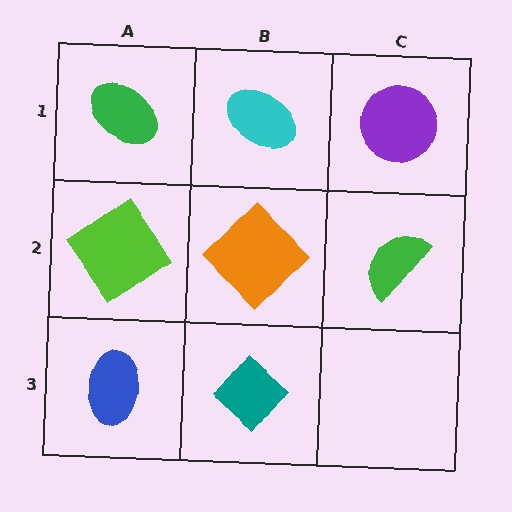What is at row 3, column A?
A blue ellipse.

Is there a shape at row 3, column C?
No, that cell is empty.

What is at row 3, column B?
A teal diamond.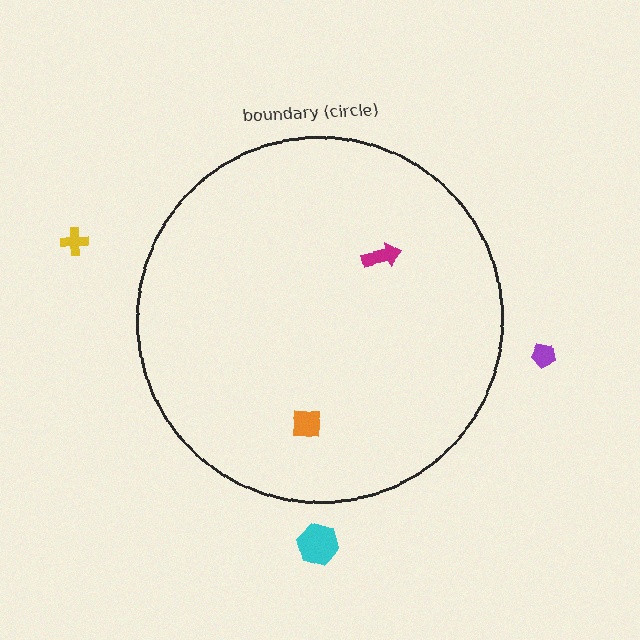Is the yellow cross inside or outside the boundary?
Outside.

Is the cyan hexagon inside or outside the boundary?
Outside.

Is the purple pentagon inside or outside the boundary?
Outside.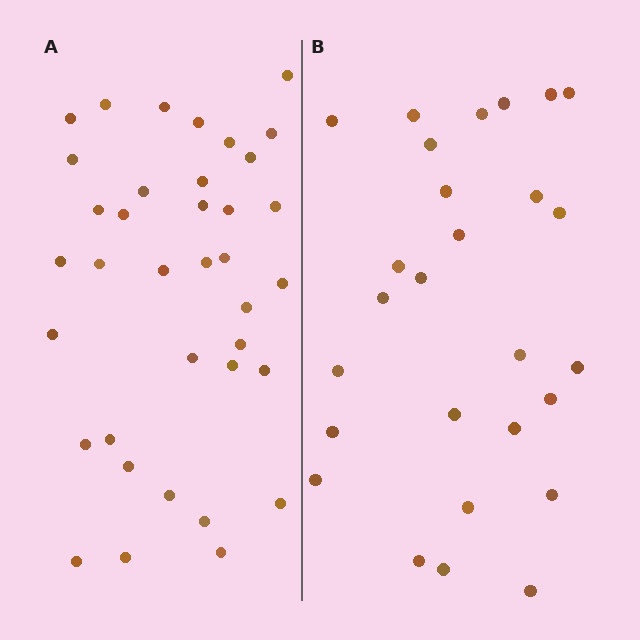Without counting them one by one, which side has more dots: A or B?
Region A (the left region) has more dots.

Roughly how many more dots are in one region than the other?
Region A has roughly 10 or so more dots than region B.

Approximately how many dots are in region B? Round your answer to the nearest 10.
About 30 dots. (The exact count is 27, which rounds to 30.)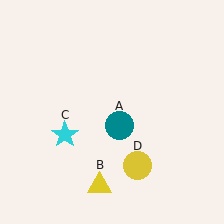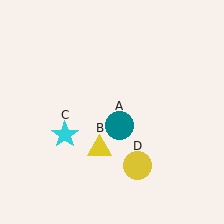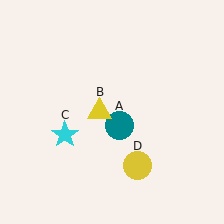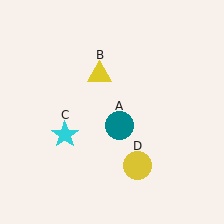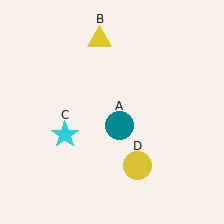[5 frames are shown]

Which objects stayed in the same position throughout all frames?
Teal circle (object A) and cyan star (object C) and yellow circle (object D) remained stationary.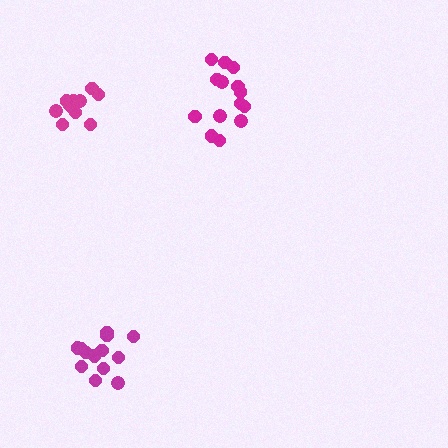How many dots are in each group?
Group 1: 14 dots, Group 2: 13 dots, Group 3: 11 dots (38 total).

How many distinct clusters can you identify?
There are 3 distinct clusters.